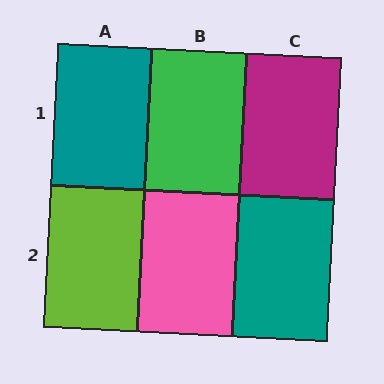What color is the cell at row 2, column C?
Teal.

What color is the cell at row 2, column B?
Pink.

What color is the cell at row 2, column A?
Lime.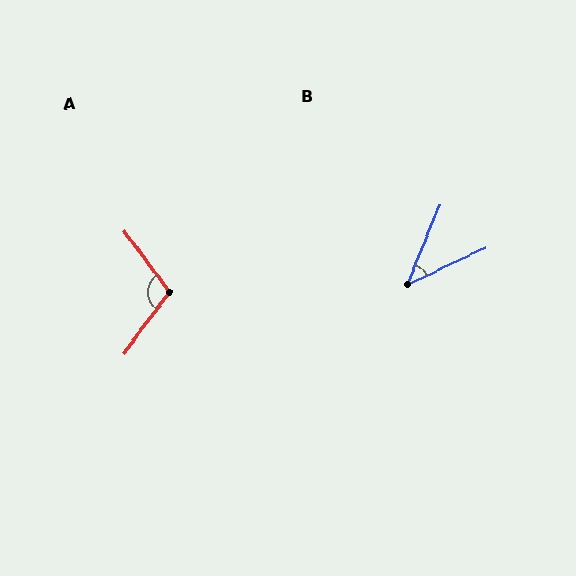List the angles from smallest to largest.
B (43°), A (107°).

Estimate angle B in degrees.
Approximately 43 degrees.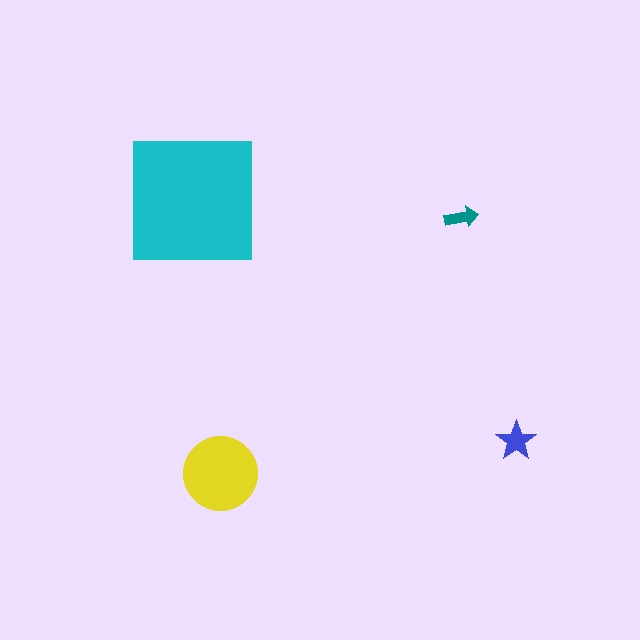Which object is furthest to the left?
The cyan square is leftmost.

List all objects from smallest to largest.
The teal arrow, the blue star, the yellow circle, the cyan square.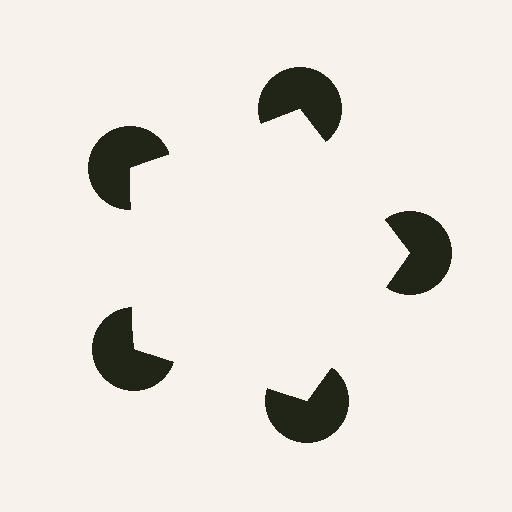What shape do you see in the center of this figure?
An illusory pentagon — its edges are inferred from the aligned wedge cuts in the pac-man discs, not physically drawn.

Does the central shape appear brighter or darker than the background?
It typically appears slightly brighter than the background, even though no actual brightness change is drawn.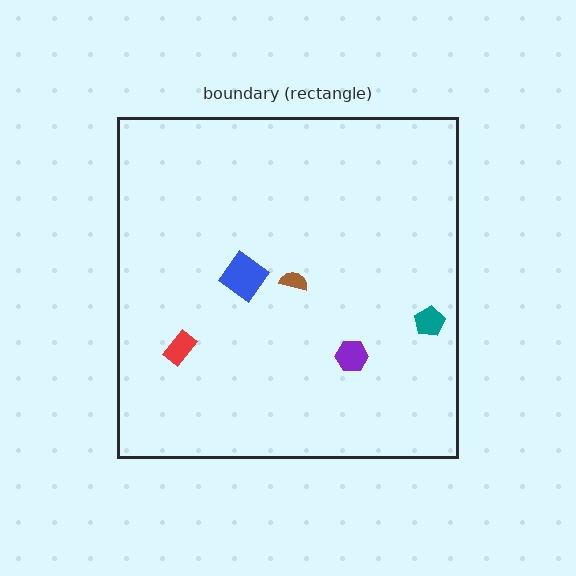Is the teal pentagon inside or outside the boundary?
Inside.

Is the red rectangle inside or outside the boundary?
Inside.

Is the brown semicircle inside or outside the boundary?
Inside.